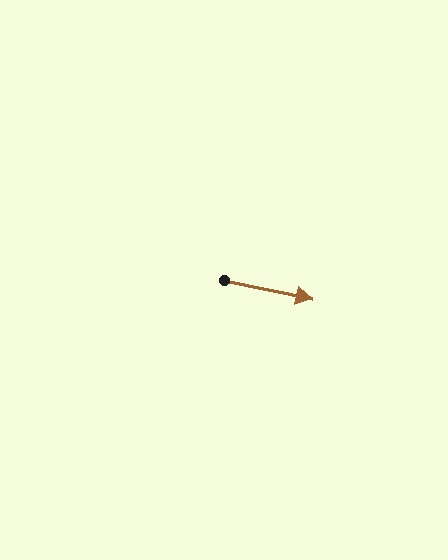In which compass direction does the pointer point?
East.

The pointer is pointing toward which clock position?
Roughly 3 o'clock.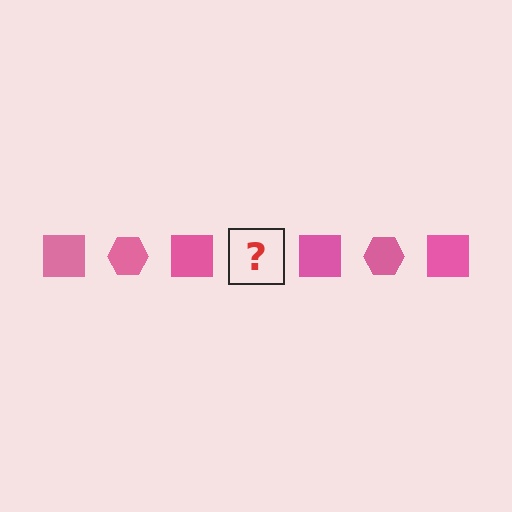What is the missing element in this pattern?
The missing element is a pink hexagon.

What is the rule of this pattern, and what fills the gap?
The rule is that the pattern cycles through square, hexagon shapes in pink. The gap should be filled with a pink hexagon.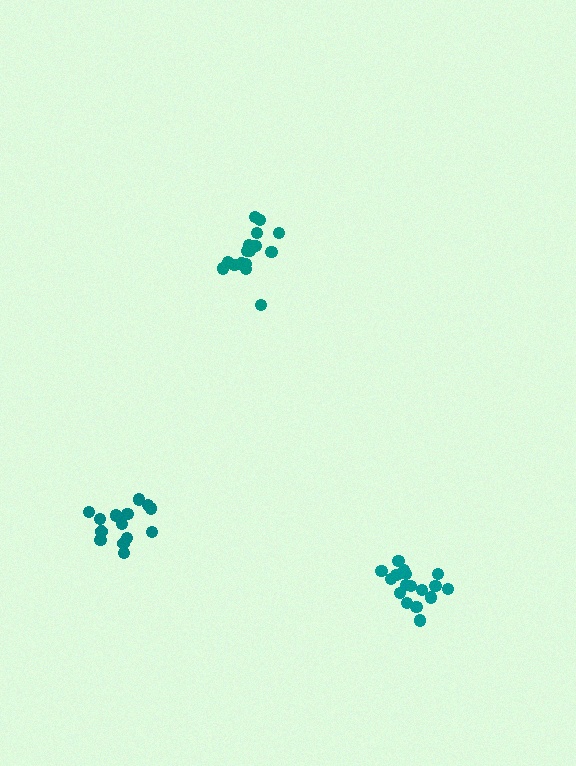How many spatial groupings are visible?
There are 3 spatial groupings.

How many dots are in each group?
Group 1: 17 dots, Group 2: 14 dots, Group 3: 16 dots (47 total).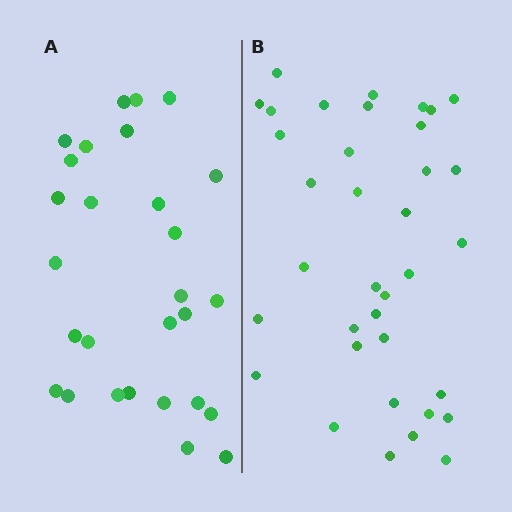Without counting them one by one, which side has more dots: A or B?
Region B (the right region) has more dots.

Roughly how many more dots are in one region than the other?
Region B has roughly 8 or so more dots than region A.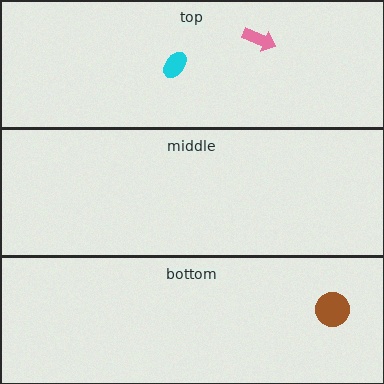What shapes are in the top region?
The cyan ellipse, the pink arrow.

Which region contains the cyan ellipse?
The top region.